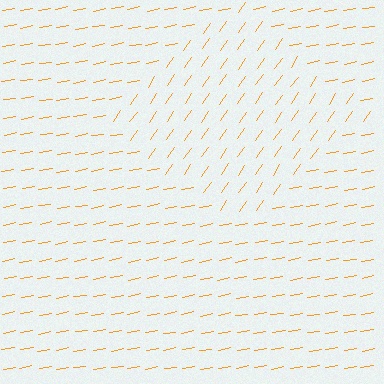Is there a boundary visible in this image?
Yes, there is a texture boundary formed by a change in line orientation.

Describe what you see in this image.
The image is filled with small orange line segments. A diamond region in the image has lines oriented differently from the surrounding lines, creating a visible texture boundary.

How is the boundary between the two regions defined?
The boundary is defined purely by a change in line orientation (approximately 45 degrees difference). All lines are the same color and thickness.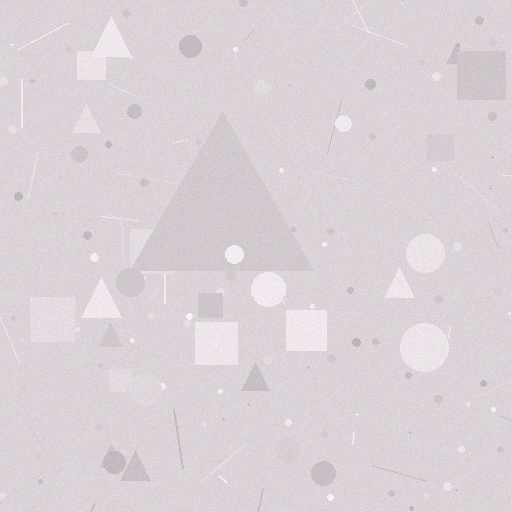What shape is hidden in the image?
A triangle is hidden in the image.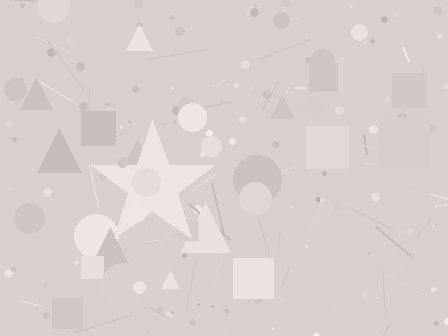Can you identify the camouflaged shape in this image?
The camouflaged shape is a star.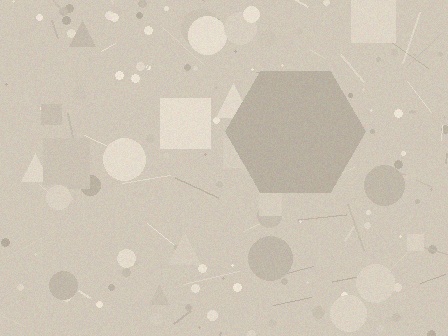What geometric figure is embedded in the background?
A hexagon is embedded in the background.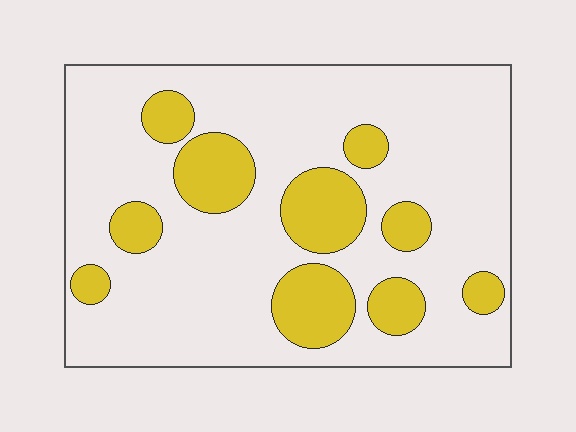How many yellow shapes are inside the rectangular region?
10.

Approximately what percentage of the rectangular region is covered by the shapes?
Approximately 25%.